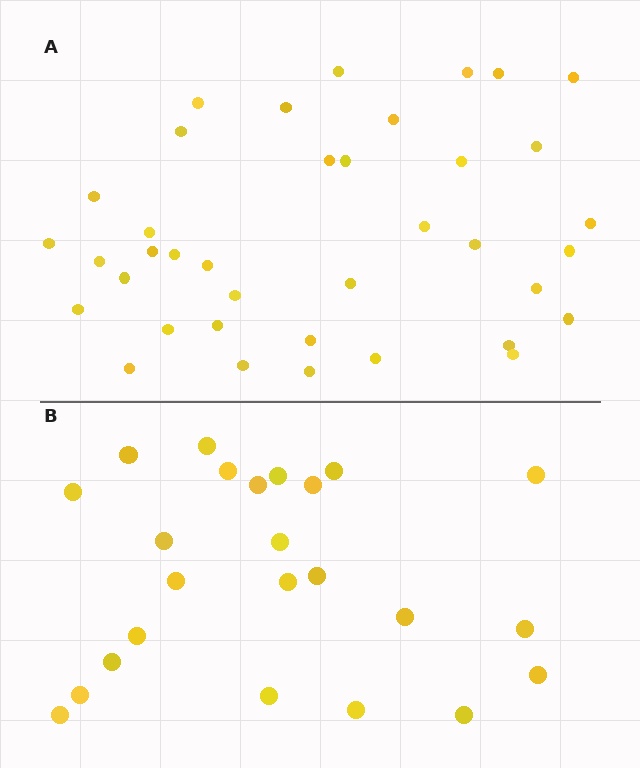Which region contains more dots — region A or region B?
Region A (the top region) has more dots.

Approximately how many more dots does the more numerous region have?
Region A has approximately 15 more dots than region B.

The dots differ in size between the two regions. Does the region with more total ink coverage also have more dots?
No. Region B has more total ink coverage because its dots are larger, but region A actually contains more individual dots. Total area can be misleading — the number of items is what matters here.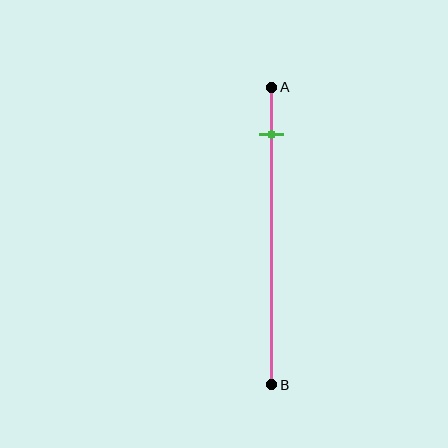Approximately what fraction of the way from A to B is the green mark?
The green mark is approximately 15% of the way from A to B.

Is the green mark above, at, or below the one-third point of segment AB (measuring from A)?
The green mark is above the one-third point of segment AB.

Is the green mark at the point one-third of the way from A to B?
No, the mark is at about 15% from A, not at the 33% one-third point.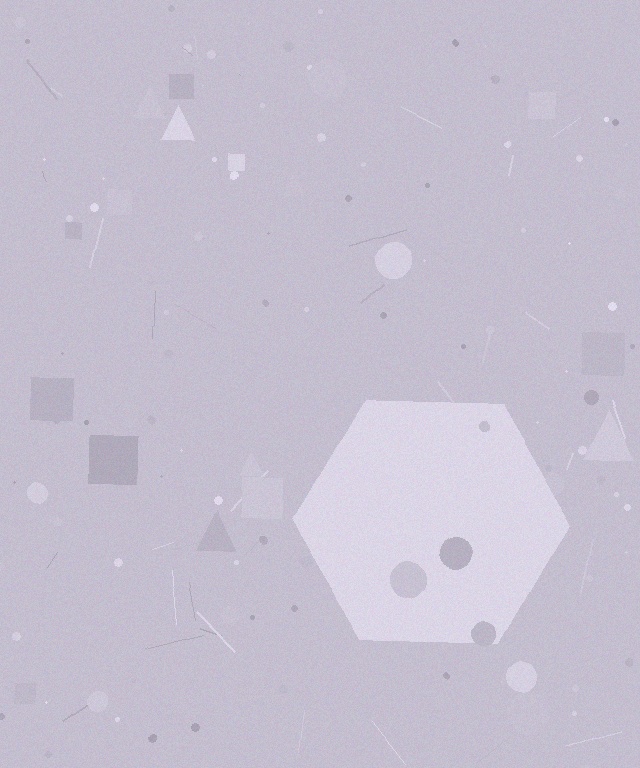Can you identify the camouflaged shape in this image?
The camouflaged shape is a hexagon.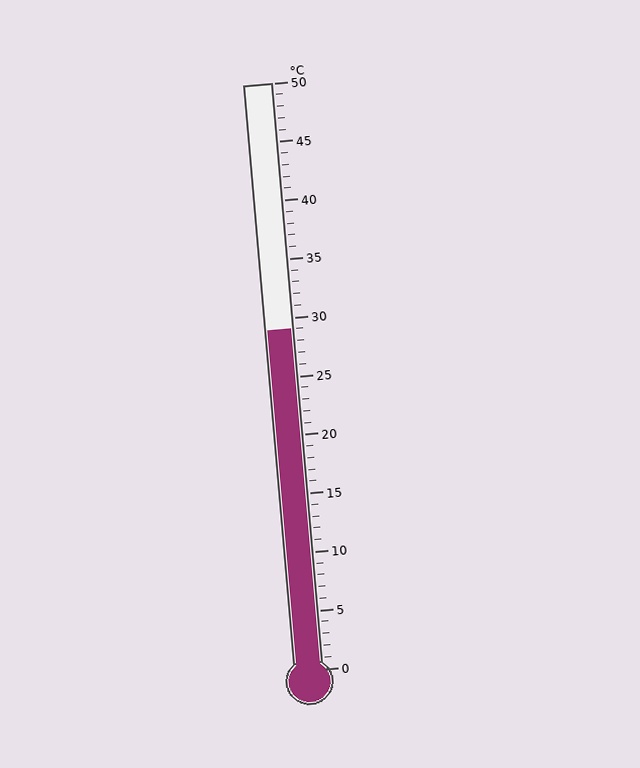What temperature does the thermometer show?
The thermometer shows approximately 29°C.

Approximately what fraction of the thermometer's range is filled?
The thermometer is filled to approximately 60% of its range.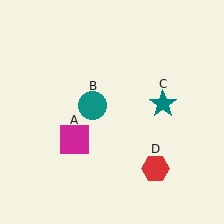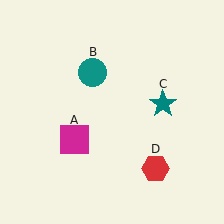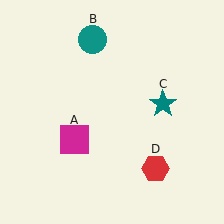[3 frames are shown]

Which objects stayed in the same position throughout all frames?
Magenta square (object A) and teal star (object C) and red hexagon (object D) remained stationary.